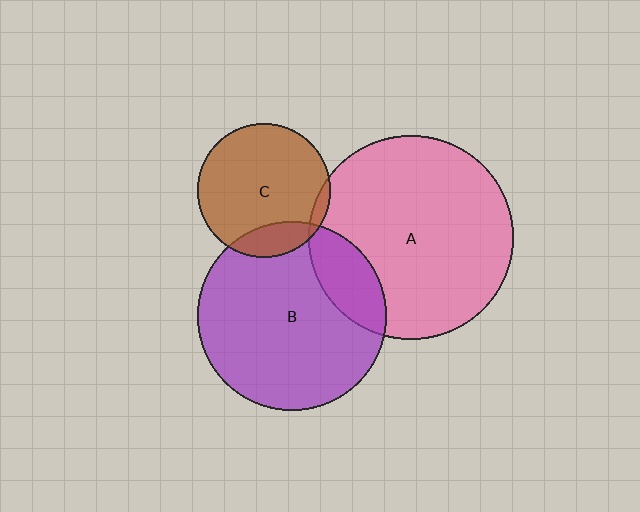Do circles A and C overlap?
Yes.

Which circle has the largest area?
Circle A (pink).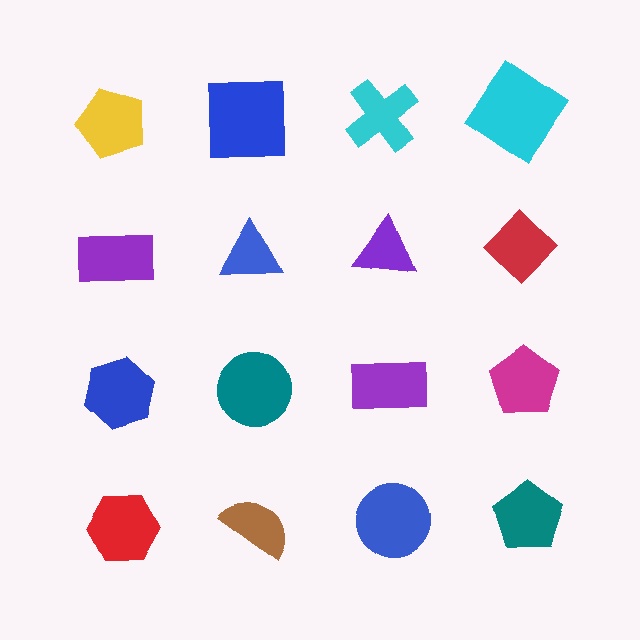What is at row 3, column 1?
A blue hexagon.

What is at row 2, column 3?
A purple triangle.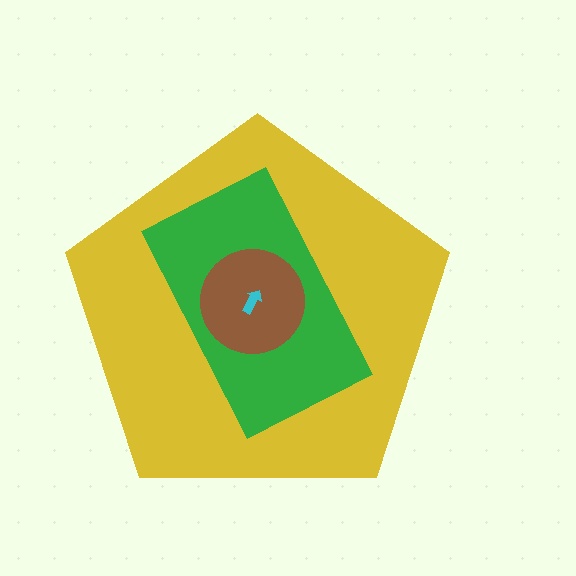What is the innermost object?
The cyan arrow.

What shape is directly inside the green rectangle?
The brown circle.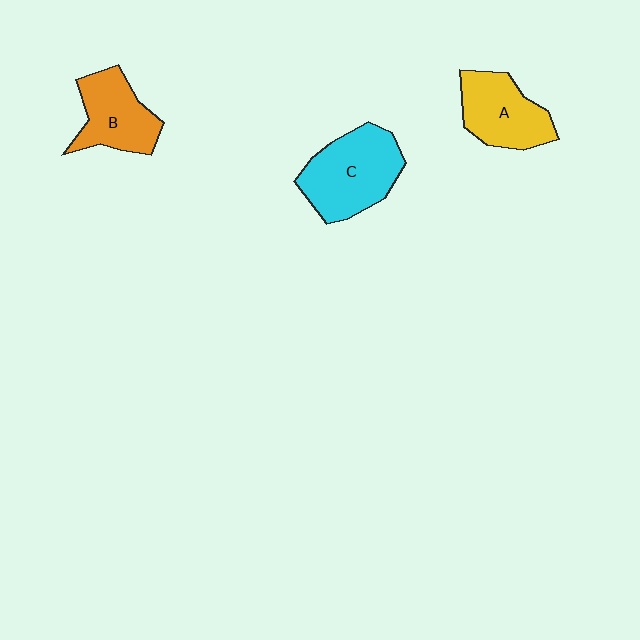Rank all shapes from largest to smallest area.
From largest to smallest: C (cyan), A (yellow), B (orange).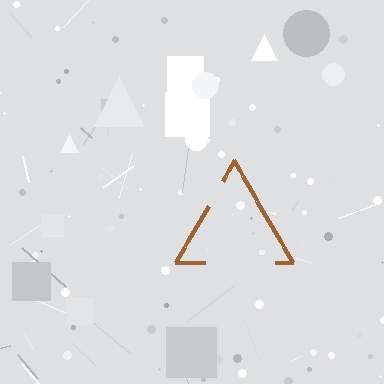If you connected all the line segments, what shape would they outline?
They would outline a triangle.